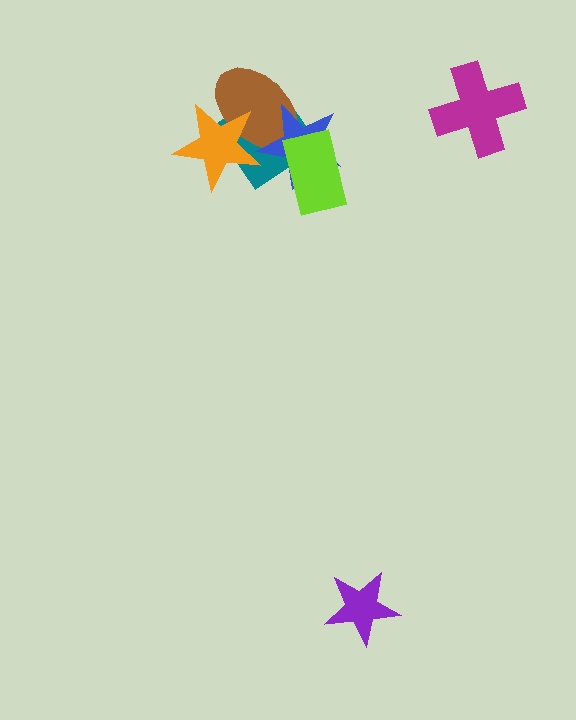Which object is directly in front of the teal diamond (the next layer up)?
The brown ellipse is directly in front of the teal diamond.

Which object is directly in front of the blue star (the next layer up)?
The orange star is directly in front of the blue star.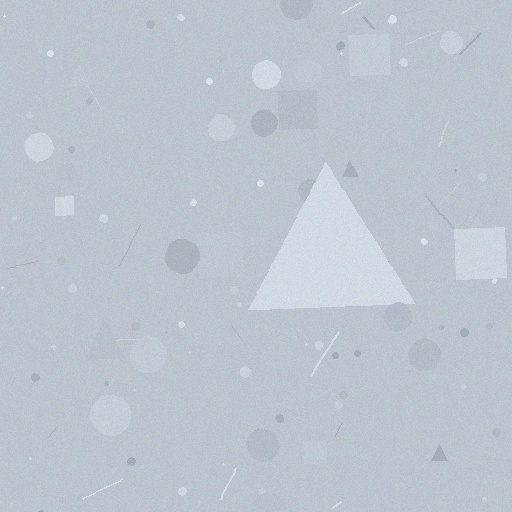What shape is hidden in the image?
A triangle is hidden in the image.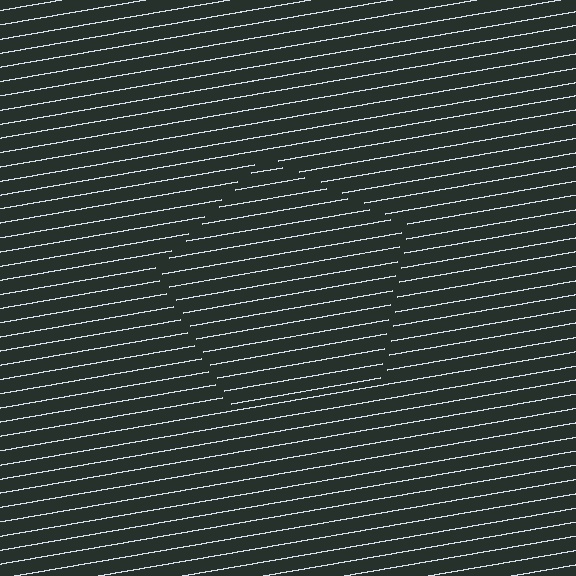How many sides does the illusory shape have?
5 sides — the line-ends trace a pentagon.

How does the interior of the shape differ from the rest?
The interior of the shape contains the same grating, shifted by half a period — the contour is defined by the phase discontinuity where line-ends from the inner and outer gratings abut.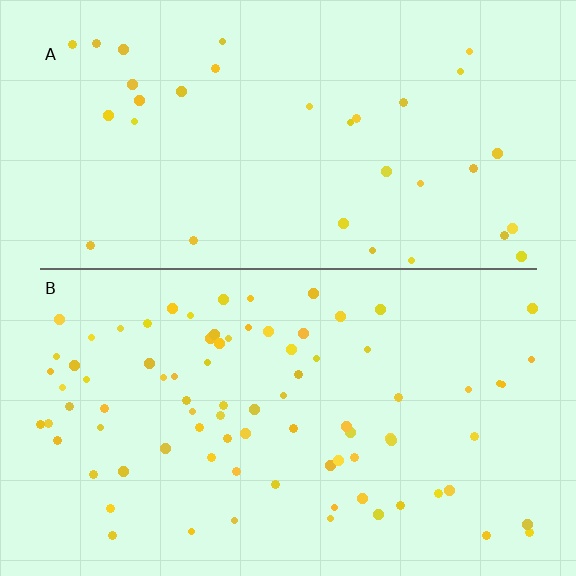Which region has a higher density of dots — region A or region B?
B (the bottom).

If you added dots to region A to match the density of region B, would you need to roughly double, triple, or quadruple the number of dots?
Approximately double.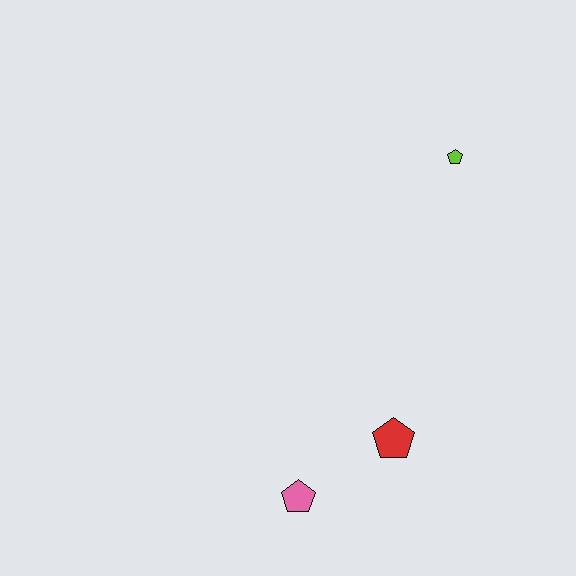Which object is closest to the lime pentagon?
The red pentagon is closest to the lime pentagon.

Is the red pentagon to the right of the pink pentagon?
Yes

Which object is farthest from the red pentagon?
The lime pentagon is farthest from the red pentagon.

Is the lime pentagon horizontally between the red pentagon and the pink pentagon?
No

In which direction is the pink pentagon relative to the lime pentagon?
The pink pentagon is below the lime pentagon.